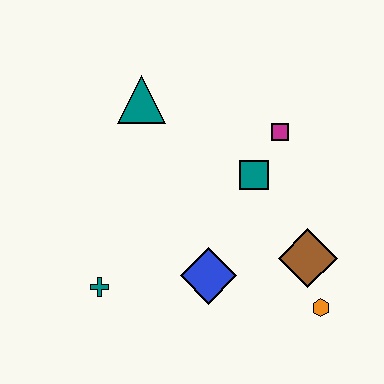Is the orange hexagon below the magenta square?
Yes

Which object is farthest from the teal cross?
The magenta square is farthest from the teal cross.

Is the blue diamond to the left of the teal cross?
No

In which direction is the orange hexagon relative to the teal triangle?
The orange hexagon is below the teal triangle.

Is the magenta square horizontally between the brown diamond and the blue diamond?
Yes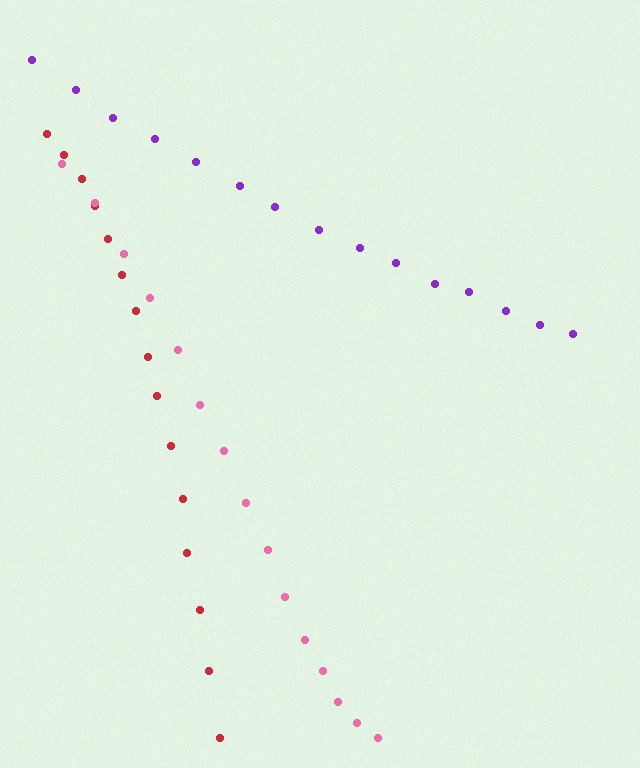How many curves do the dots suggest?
There are 3 distinct paths.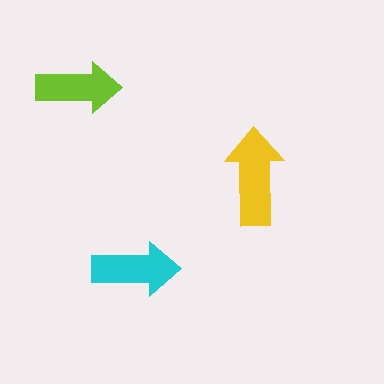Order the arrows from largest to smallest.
the yellow one, the cyan one, the lime one.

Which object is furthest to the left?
The lime arrow is leftmost.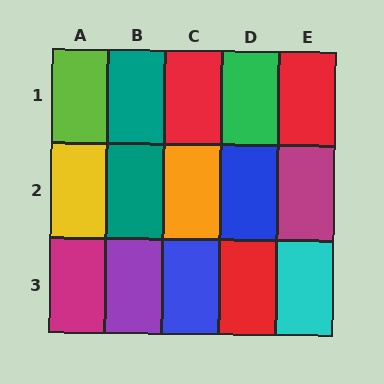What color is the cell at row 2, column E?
Magenta.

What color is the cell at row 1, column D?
Green.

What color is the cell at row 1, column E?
Red.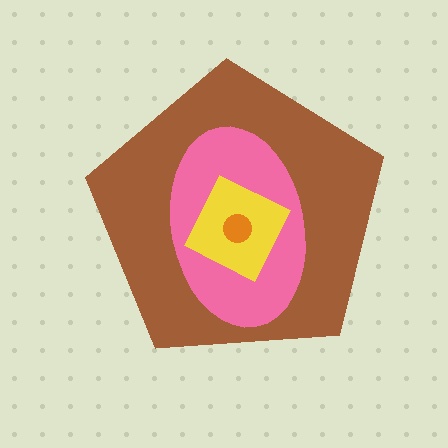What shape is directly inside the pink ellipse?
The yellow diamond.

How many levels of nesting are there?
4.